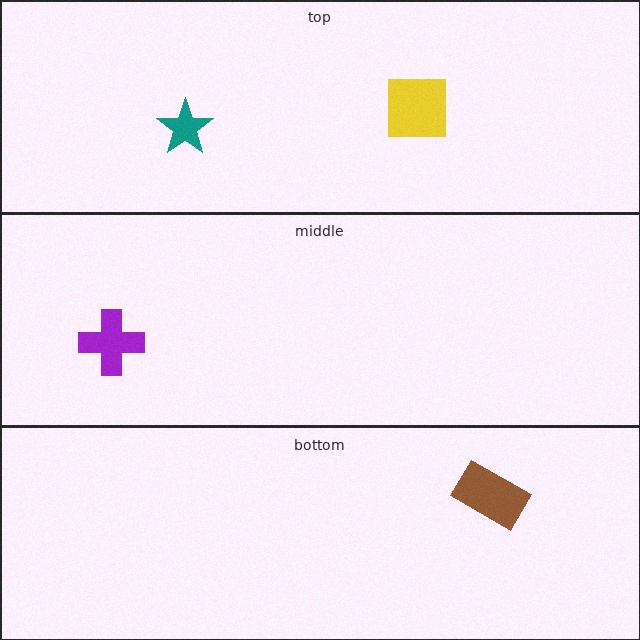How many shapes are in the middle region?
1.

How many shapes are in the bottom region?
1.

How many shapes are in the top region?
2.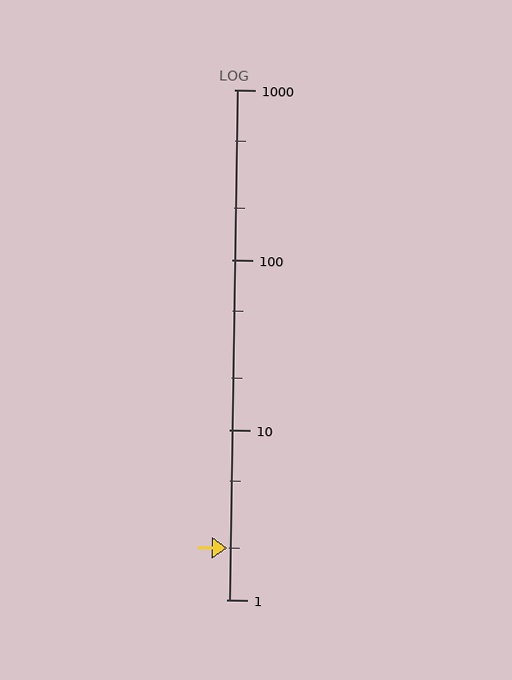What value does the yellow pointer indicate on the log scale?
The pointer indicates approximately 2.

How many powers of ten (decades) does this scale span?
The scale spans 3 decades, from 1 to 1000.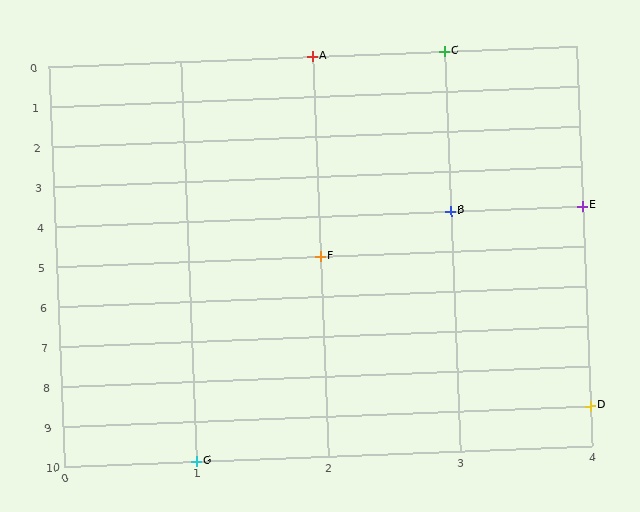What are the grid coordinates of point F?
Point F is at grid coordinates (2, 5).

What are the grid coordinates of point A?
Point A is at grid coordinates (2, 0).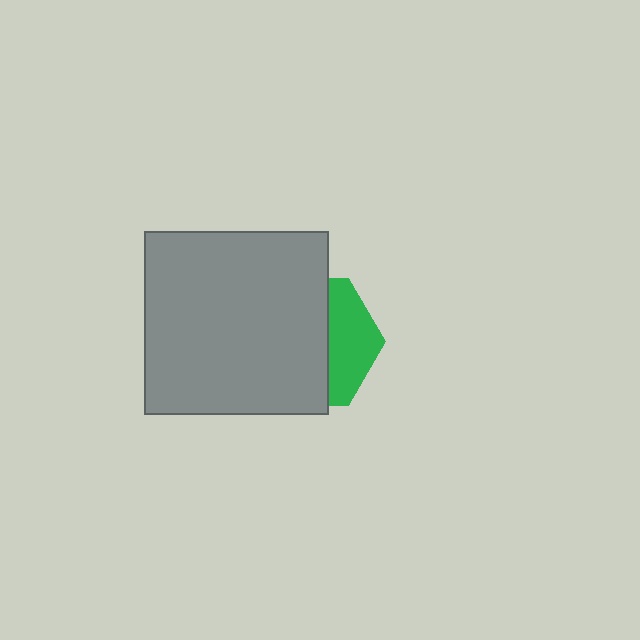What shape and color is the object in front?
The object in front is a gray square.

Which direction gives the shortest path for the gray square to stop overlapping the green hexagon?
Moving left gives the shortest separation.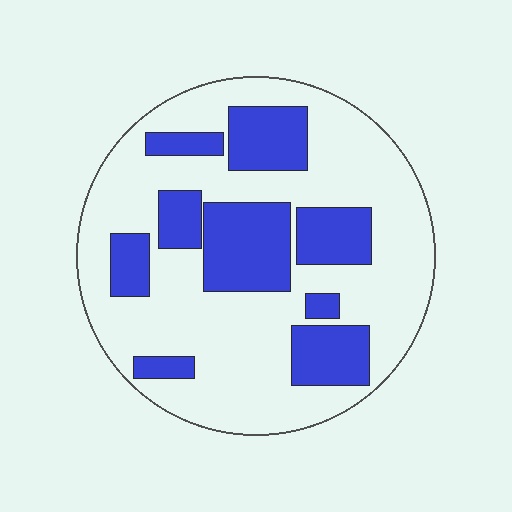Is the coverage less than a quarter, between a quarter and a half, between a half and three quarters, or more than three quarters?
Between a quarter and a half.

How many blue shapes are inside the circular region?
9.